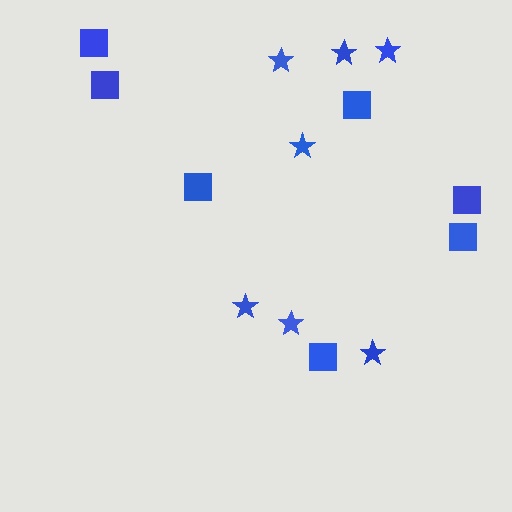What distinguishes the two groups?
There are 2 groups: one group of stars (7) and one group of squares (7).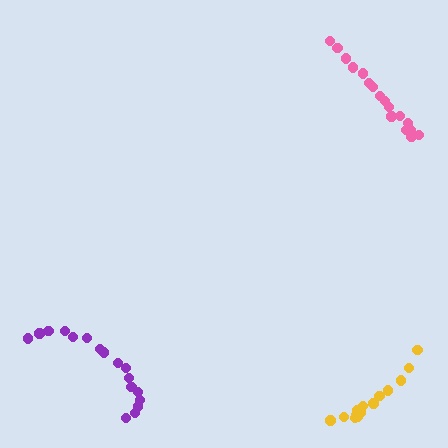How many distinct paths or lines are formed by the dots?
There are 3 distinct paths.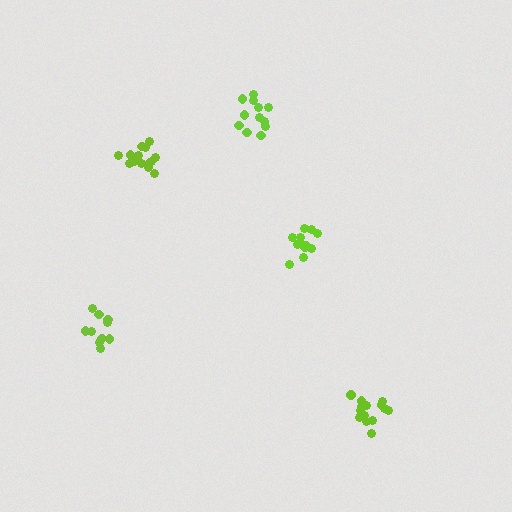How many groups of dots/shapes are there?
There are 5 groups.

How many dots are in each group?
Group 1: 14 dots, Group 2: 12 dots, Group 3: 10 dots, Group 4: 12 dots, Group 5: 14 dots (62 total).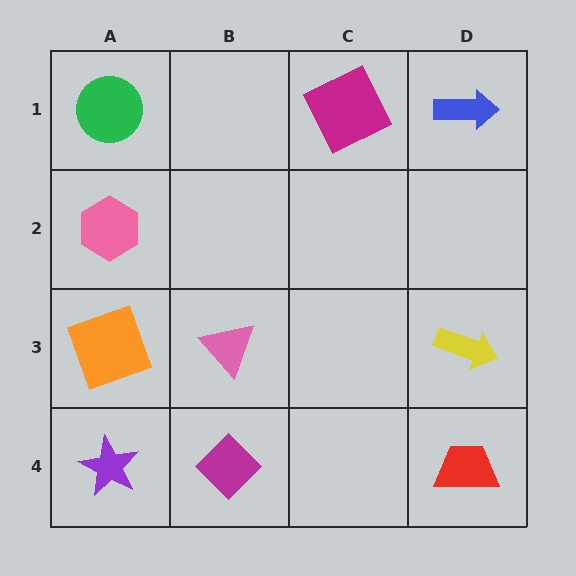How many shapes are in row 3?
3 shapes.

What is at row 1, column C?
A magenta square.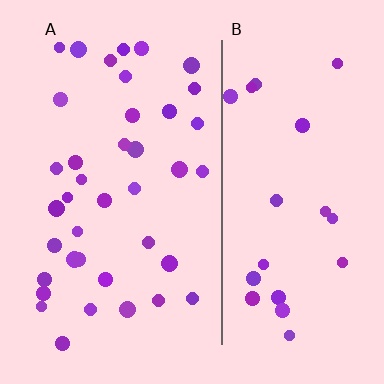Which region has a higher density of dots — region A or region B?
A (the left).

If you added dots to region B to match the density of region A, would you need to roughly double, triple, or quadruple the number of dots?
Approximately double.